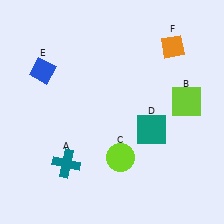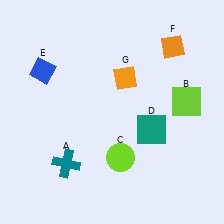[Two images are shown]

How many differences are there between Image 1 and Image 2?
There is 1 difference between the two images.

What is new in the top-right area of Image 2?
An orange diamond (G) was added in the top-right area of Image 2.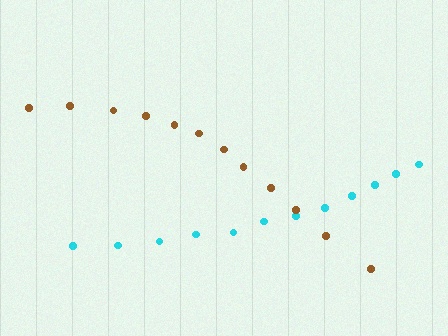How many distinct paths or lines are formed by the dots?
There are 2 distinct paths.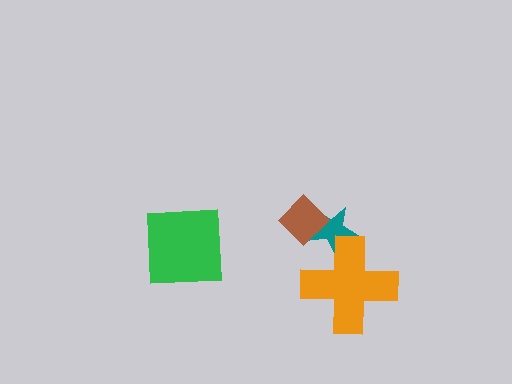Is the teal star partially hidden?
Yes, it is partially covered by another shape.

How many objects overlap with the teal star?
2 objects overlap with the teal star.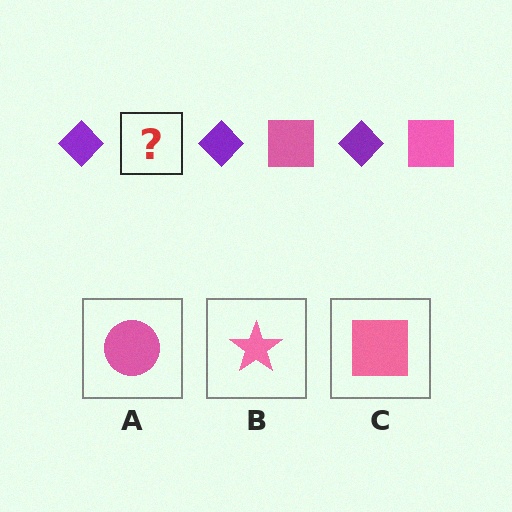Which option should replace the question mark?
Option C.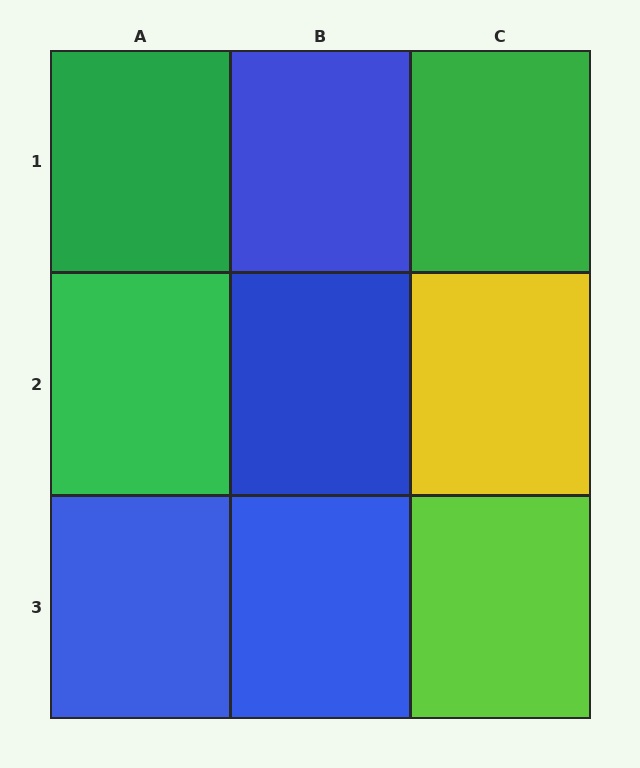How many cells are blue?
4 cells are blue.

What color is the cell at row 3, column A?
Blue.